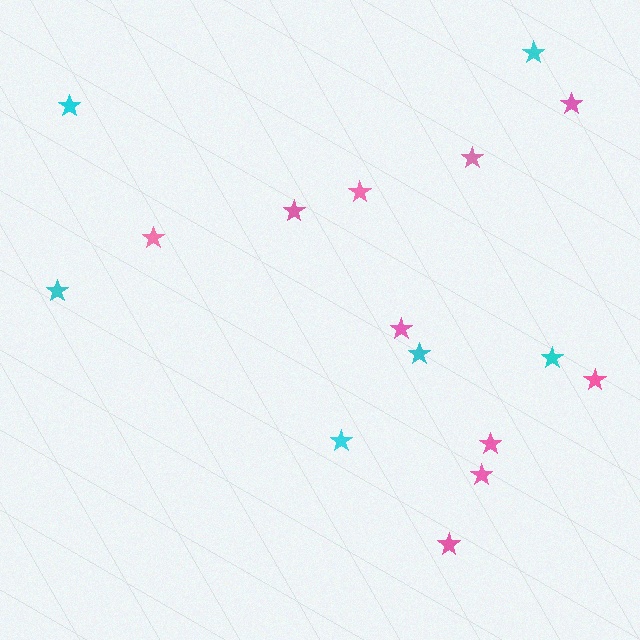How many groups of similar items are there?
There are 2 groups: one group of pink stars (10) and one group of cyan stars (6).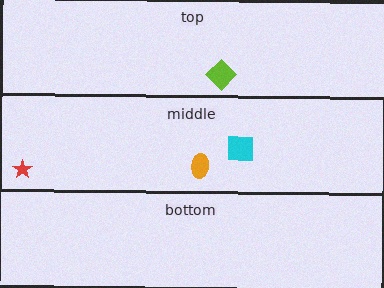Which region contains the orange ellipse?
The middle region.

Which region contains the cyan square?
The middle region.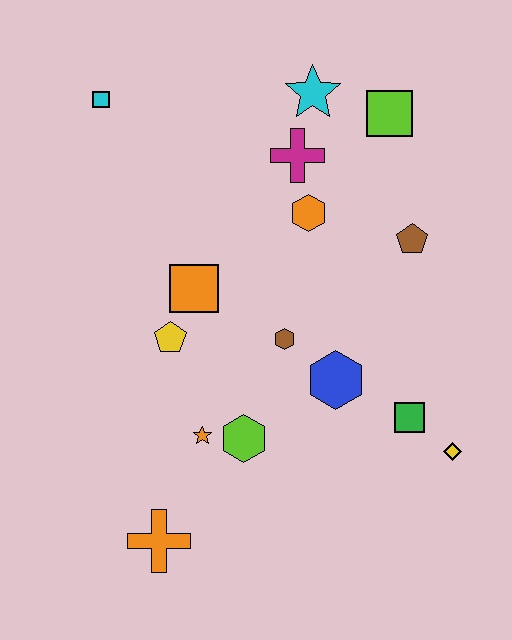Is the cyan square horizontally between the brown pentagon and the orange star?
No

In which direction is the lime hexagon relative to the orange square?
The lime hexagon is below the orange square.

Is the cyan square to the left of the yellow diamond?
Yes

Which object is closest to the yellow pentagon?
The orange square is closest to the yellow pentagon.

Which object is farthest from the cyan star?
The orange cross is farthest from the cyan star.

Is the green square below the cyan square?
Yes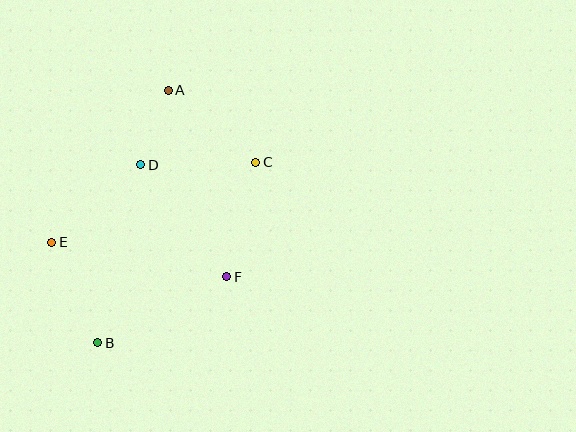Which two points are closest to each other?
Points A and D are closest to each other.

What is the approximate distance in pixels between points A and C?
The distance between A and C is approximately 113 pixels.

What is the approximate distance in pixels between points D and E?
The distance between D and E is approximately 118 pixels.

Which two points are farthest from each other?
Points A and B are farthest from each other.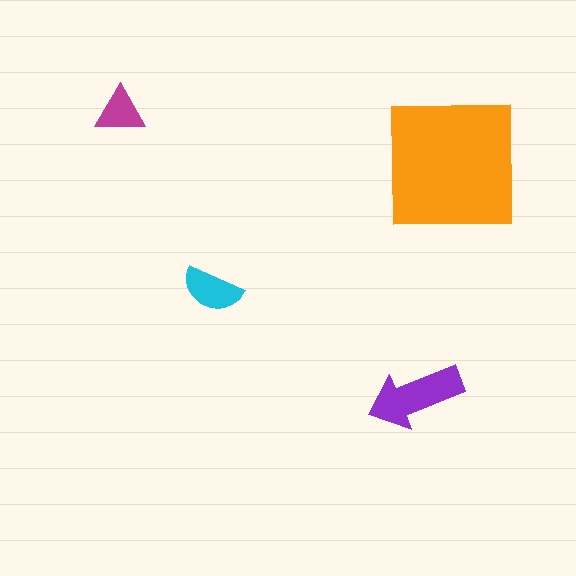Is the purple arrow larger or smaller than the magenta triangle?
Larger.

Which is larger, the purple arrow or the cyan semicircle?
The purple arrow.